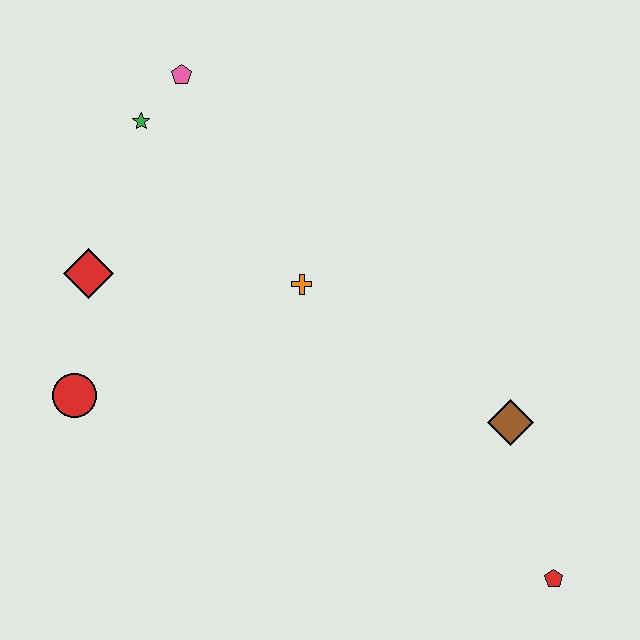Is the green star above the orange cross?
Yes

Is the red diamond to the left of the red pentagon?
Yes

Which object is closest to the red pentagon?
The brown diamond is closest to the red pentagon.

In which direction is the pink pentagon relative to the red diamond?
The pink pentagon is above the red diamond.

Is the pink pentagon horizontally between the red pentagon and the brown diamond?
No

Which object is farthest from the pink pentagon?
The red pentagon is farthest from the pink pentagon.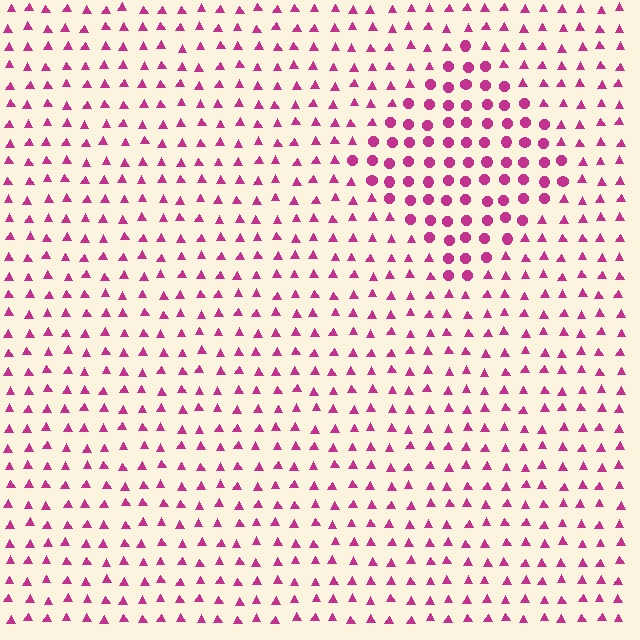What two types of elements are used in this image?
The image uses circles inside the diamond region and triangles outside it.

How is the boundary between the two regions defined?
The boundary is defined by a change in element shape: circles inside vs. triangles outside. All elements share the same color and spacing.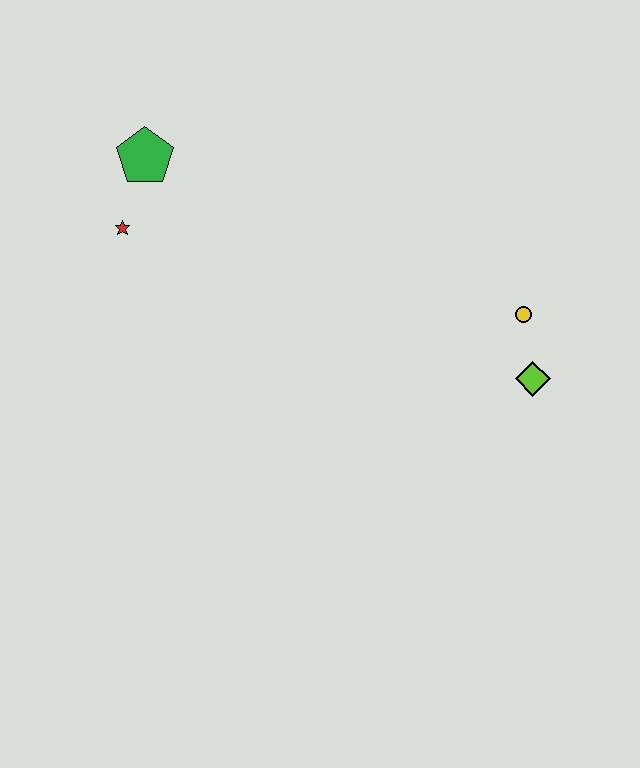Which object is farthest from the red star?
The lime diamond is farthest from the red star.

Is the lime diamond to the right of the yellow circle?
Yes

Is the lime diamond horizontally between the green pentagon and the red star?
No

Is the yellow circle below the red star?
Yes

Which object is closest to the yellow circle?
The lime diamond is closest to the yellow circle.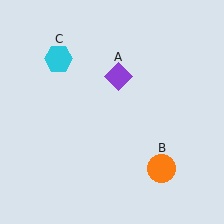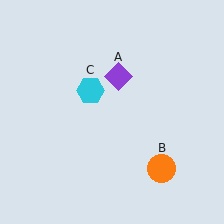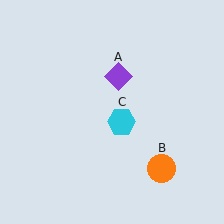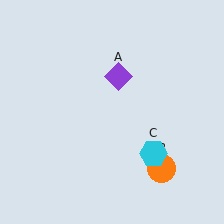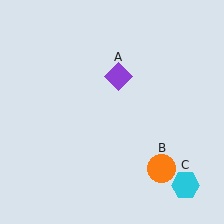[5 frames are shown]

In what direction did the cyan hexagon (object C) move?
The cyan hexagon (object C) moved down and to the right.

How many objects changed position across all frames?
1 object changed position: cyan hexagon (object C).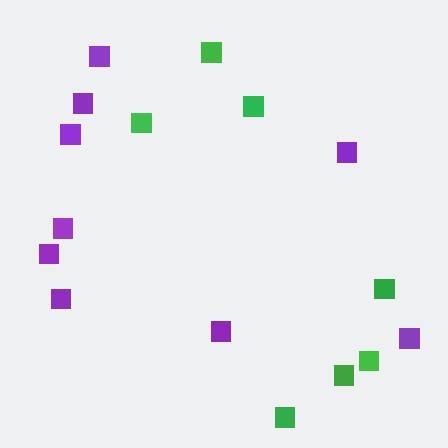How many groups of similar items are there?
There are 2 groups: one group of purple squares (9) and one group of green squares (7).